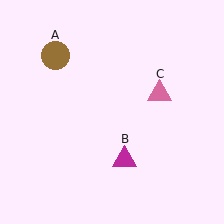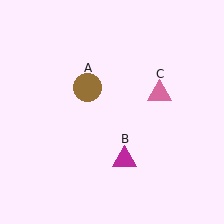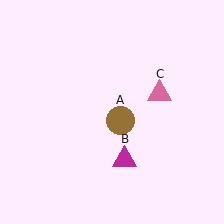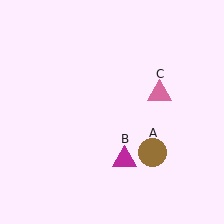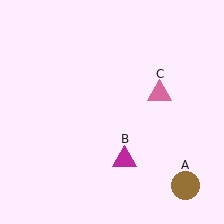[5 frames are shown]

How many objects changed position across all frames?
1 object changed position: brown circle (object A).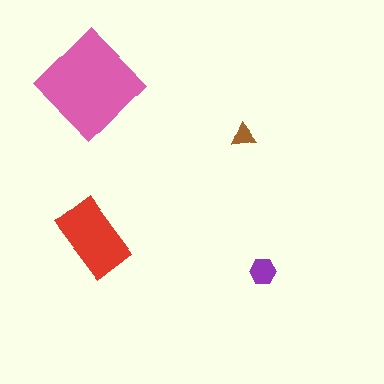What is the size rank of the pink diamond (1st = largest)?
1st.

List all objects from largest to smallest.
The pink diamond, the red rectangle, the purple hexagon, the brown triangle.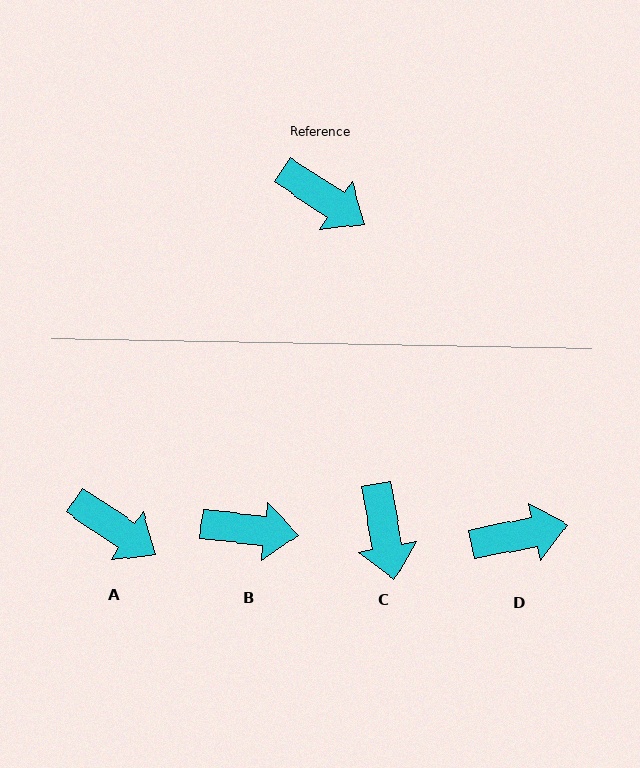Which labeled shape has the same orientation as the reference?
A.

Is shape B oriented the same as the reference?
No, it is off by about 27 degrees.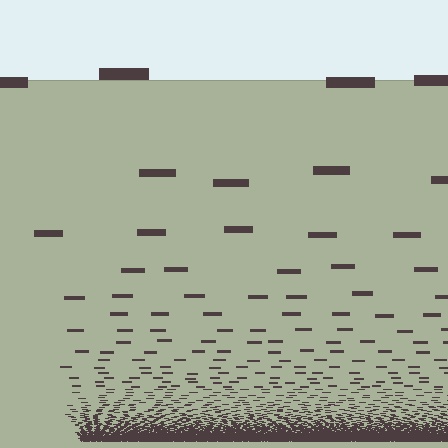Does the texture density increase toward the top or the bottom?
Density increases toward the bottom.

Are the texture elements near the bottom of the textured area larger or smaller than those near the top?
Smaller. The gradient is inverted — elements near the bottom are smaller and denser.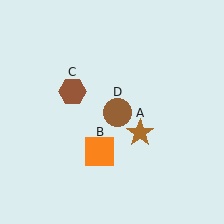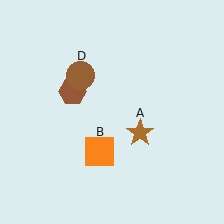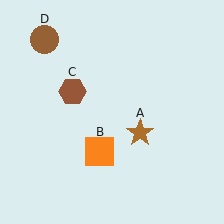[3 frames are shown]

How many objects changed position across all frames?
1 object changed position: brown circle (object D).